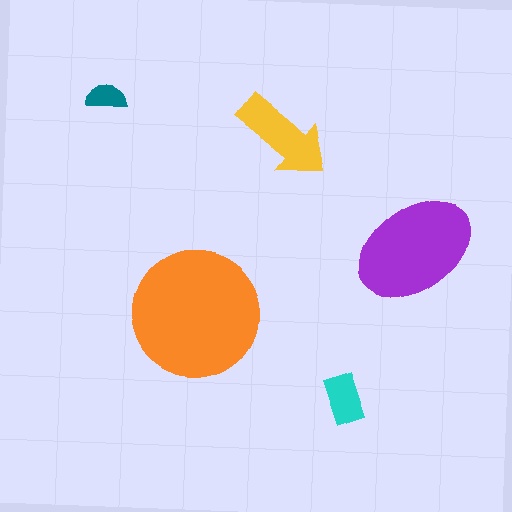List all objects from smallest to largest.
The teal semicircle, the cyan rectangle, the yellow arrow, the purple ellipse, the orange circle.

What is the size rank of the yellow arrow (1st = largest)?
3rd.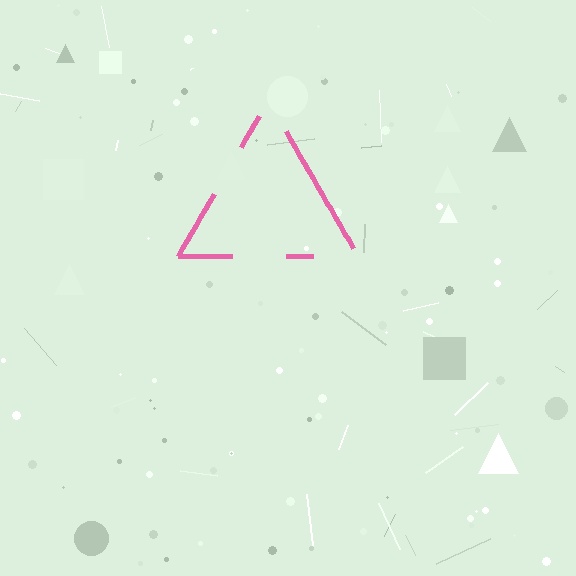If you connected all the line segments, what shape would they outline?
They would outline a triangle.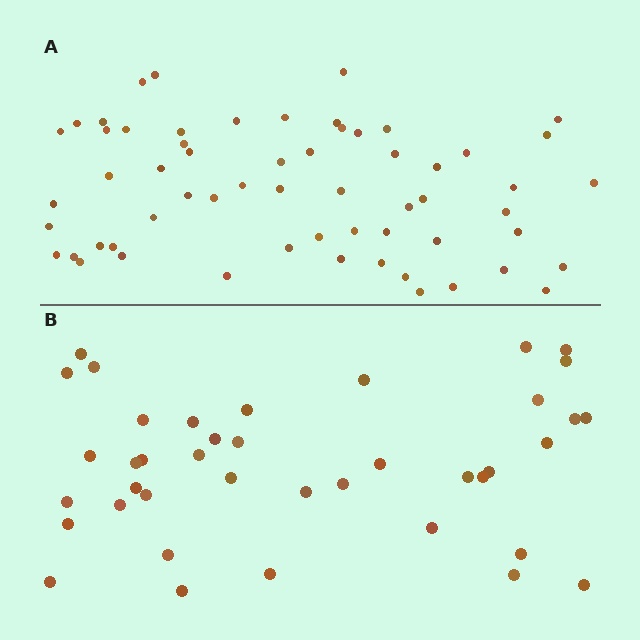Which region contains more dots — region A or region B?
Region A (the top region) has more dots.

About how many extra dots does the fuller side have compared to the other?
Region A has approximately 20 more dots than region B.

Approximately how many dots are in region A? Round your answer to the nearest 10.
About 60 dots.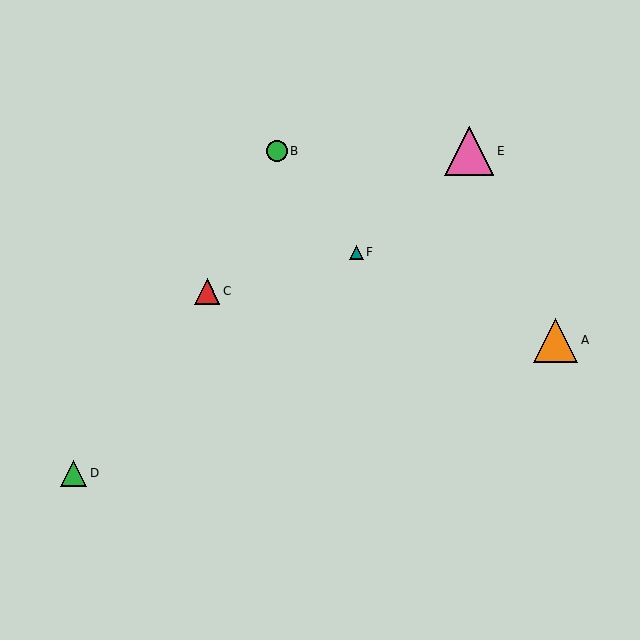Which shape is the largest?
The pink triangle (labeled E) is the largest.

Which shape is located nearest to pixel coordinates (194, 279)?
The red triangle (labeled C) at (207, 291) is nearest to that location.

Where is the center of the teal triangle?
The center of the teal triangle is at (356, 252).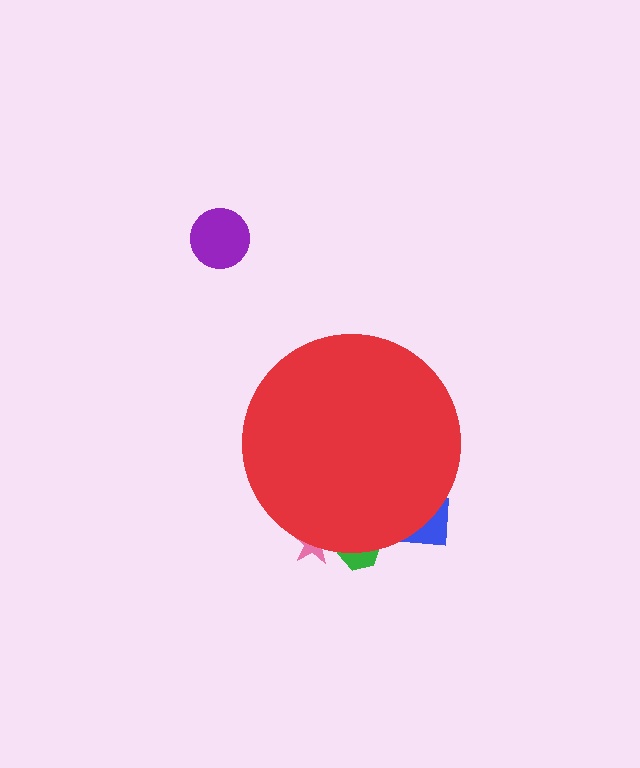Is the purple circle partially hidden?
No, the purple circle is fully visible.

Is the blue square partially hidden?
Yes, the blue square is partially hidden behind the red circle.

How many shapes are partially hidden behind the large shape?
3 shapes are partially hidden.